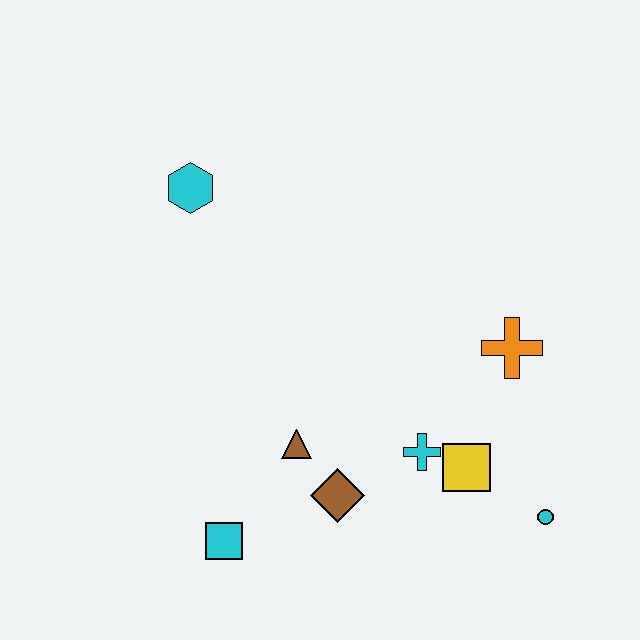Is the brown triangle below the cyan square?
No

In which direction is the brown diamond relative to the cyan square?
The brown diamond is to the right of the cyan square.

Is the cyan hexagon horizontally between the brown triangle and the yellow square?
No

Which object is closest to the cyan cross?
The yellow square is closest to the cyan cross.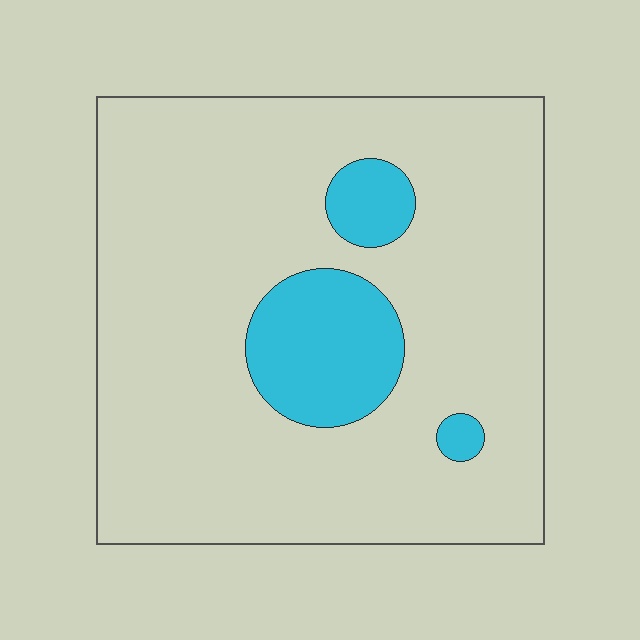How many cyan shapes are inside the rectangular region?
3.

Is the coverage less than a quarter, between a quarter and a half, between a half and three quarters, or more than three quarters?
Less than a quarter.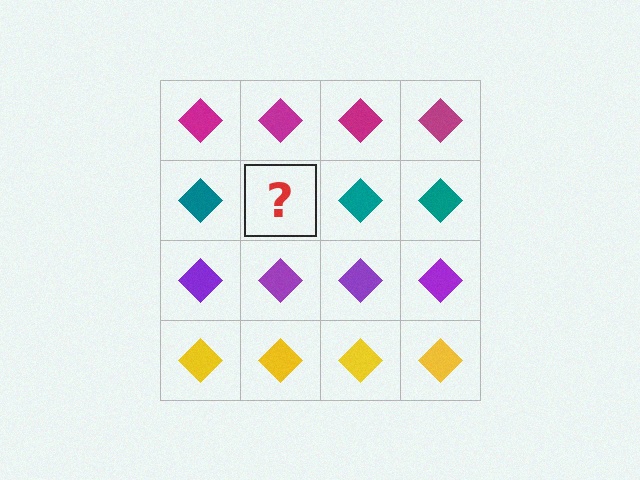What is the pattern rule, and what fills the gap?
The rule is that each row has a consistent color. The gap should be filled with a teal diamond.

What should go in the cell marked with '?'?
The missing cell should contain a teal diamond.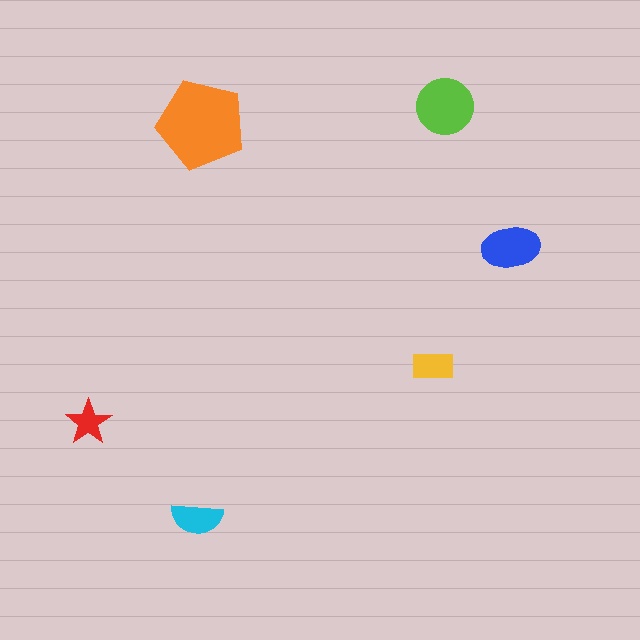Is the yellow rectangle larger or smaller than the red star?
Larger.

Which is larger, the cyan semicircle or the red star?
The cyan semicircle.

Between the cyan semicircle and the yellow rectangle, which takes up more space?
The cyan semicircle.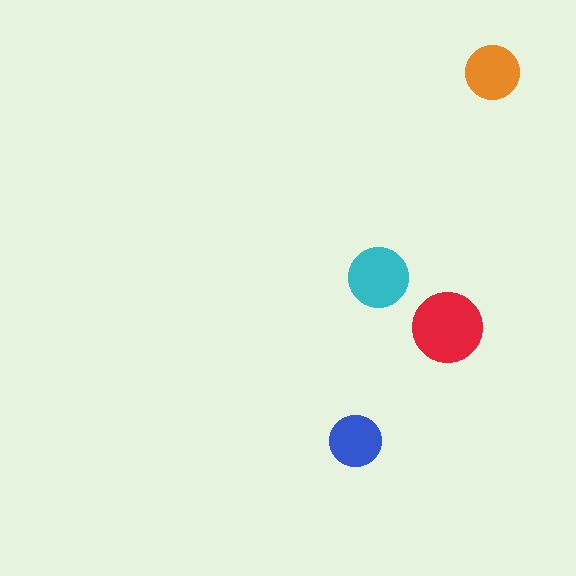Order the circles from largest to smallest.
the red one, the cyan one, the orange one, the blue one.